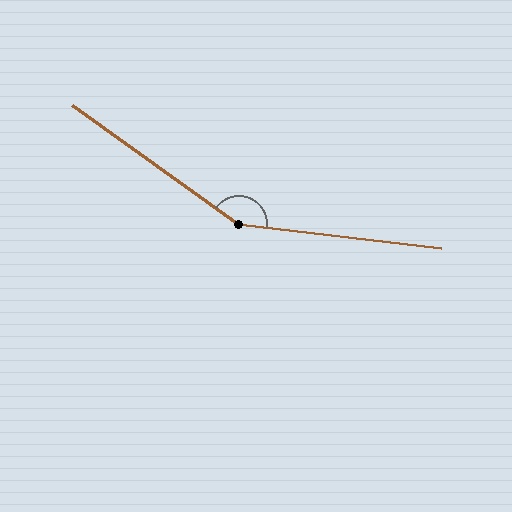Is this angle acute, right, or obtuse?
It is obtuse.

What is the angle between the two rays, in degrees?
Approximately 151 degrees.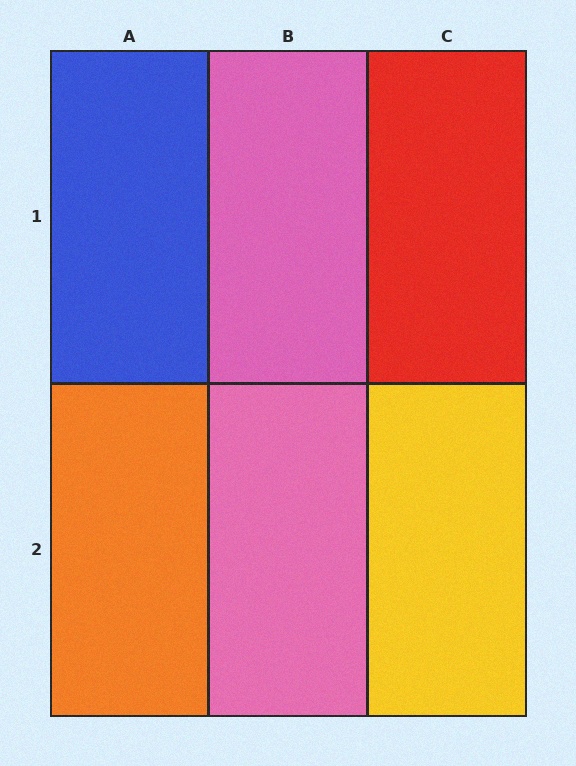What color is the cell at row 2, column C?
Yellow.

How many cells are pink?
2 cells are pink.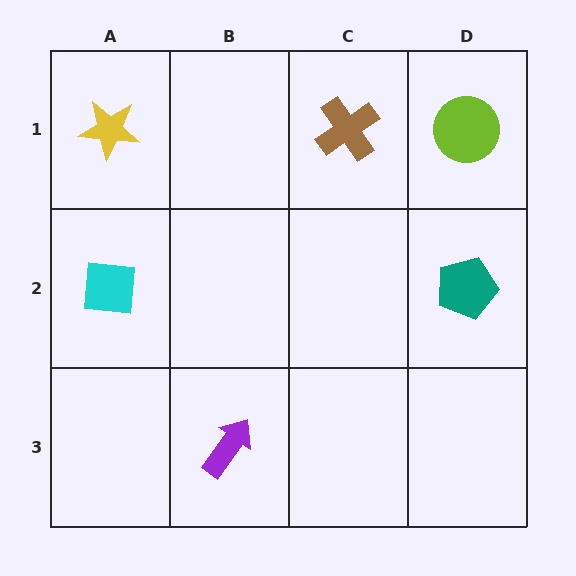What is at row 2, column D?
A teal pentagon.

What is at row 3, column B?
A purple arrow.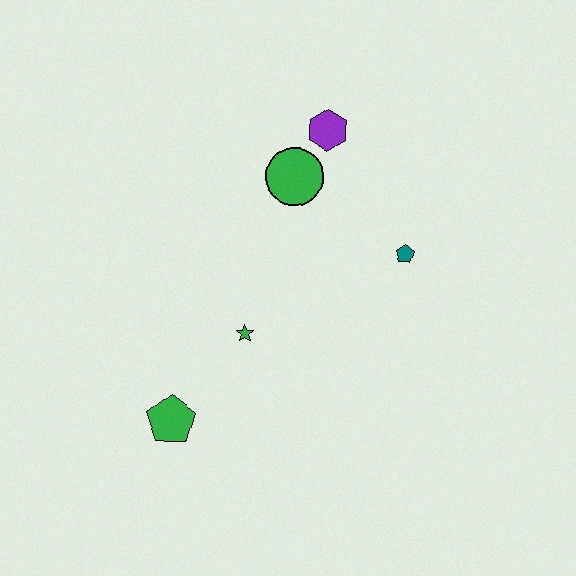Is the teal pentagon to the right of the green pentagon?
Yes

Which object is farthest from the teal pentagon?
The green pentagon is farthest from the teal pentagon.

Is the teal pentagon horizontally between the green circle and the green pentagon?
No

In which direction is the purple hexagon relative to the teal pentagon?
The purple hexagon is above the teal pentagon.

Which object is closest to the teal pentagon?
The green circle is closest to the teal pentagon.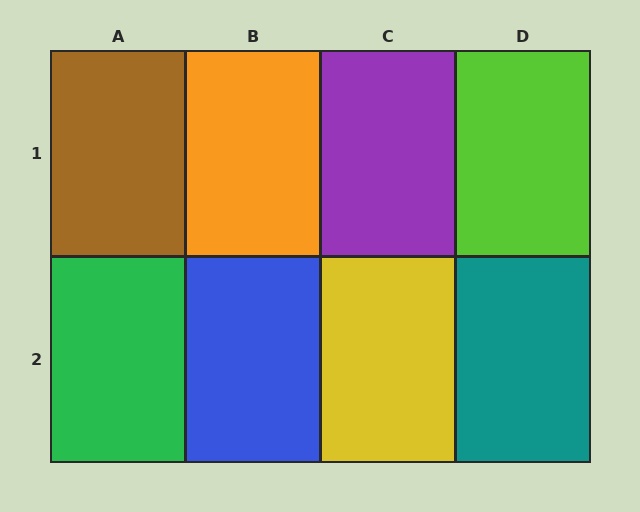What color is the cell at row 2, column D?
Teal.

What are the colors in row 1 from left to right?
Brown, orange, purple, lime.